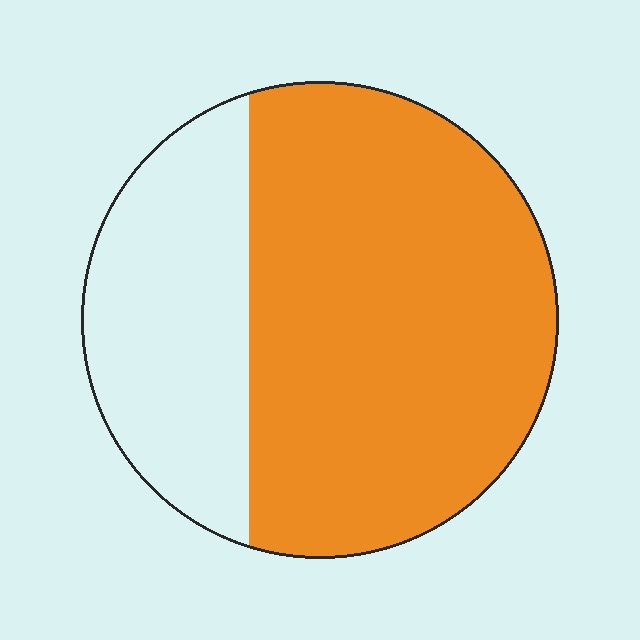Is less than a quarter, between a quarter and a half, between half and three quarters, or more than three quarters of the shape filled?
Between half and three quarters.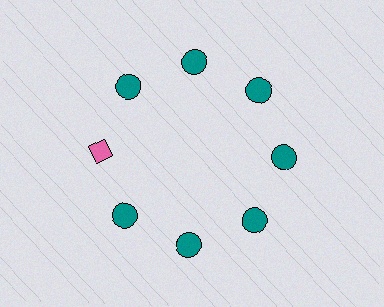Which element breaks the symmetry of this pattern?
The pink diamond at roughly the 9 o'clock position breaks the symmetry. All other shapes are teal circles.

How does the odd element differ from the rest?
It differs in both color (pink instead of teal) and shape (diamond instead of circle).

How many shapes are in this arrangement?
There are 8 shapes arranged in a ring pattern.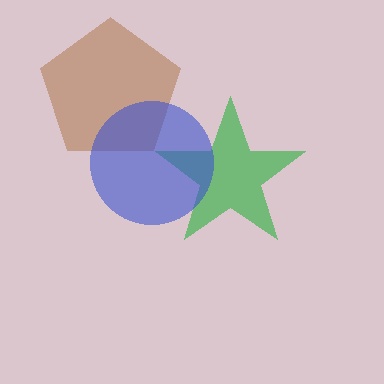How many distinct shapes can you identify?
There are 3 distinct shapes: a brown pentagon, a green star, a blue circle.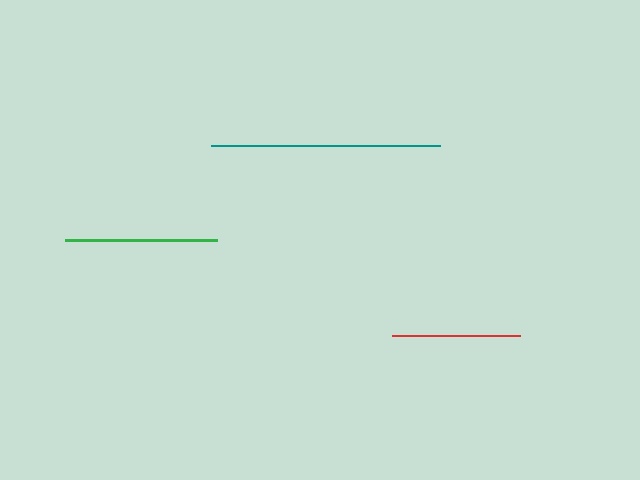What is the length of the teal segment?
The teal segment is approximately 229 pixels long.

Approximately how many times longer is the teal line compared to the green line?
The teal line is approximately 1.5 times the length of the green line.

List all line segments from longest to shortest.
From longest to shortest: teal, green, red.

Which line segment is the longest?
The teal line is the longest at approximately 229 pixels.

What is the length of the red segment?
The red segment is approximately 128 pixels long.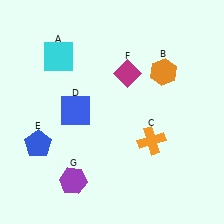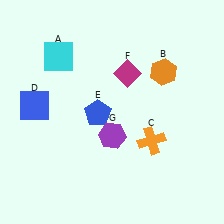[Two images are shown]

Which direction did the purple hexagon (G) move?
The purple hexagon (G) moved up.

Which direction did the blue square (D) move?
The blue square (D) moved left.